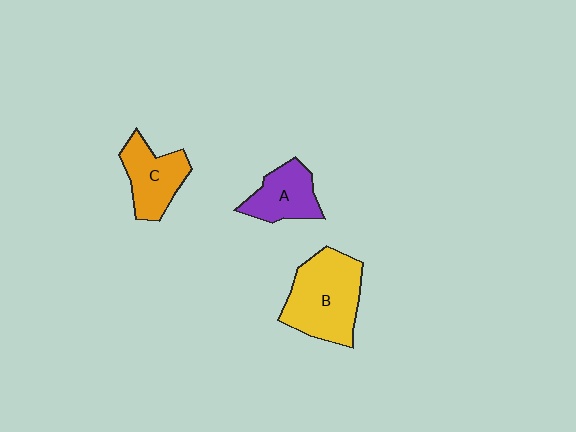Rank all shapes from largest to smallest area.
From largest to smallest: B (yellow), C (orange), A (purple).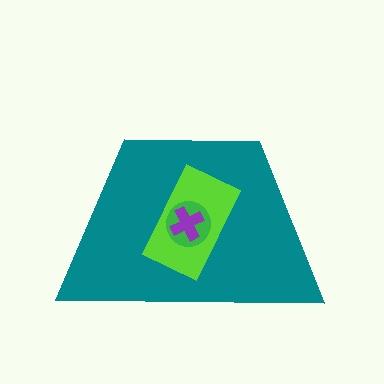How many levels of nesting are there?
4.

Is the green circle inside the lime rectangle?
Yes.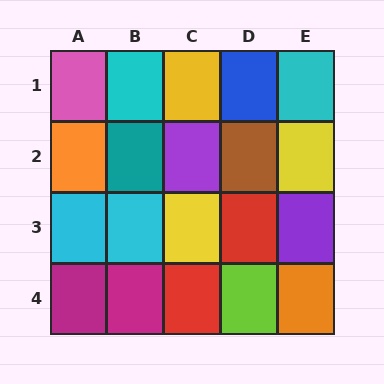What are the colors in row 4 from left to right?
Magenta, magenta, red, lime, orange.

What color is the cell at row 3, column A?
Cyan.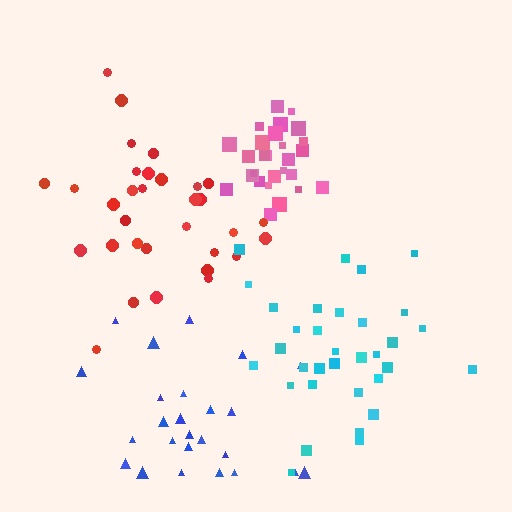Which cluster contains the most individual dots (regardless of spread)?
Cyan (33).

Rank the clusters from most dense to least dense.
pink, red, blue, cyan.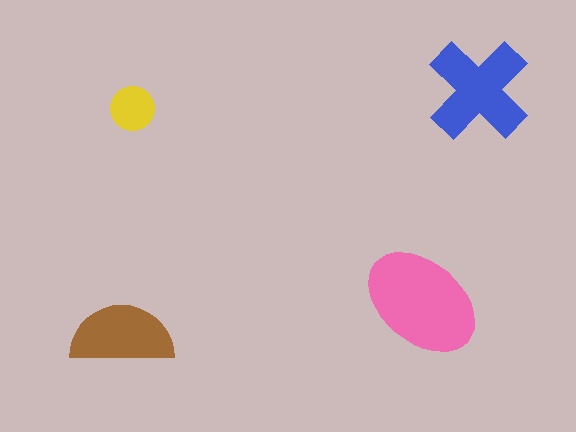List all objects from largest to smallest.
The pink ellipse, the blue cross, the brown semicircle, the yellow circle.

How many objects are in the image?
There are 4 objects in the image.